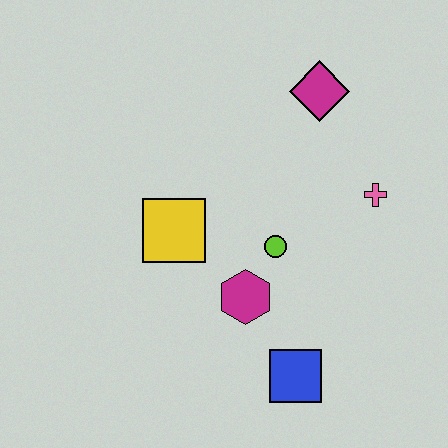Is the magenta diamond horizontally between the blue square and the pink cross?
Yes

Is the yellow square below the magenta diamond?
Yes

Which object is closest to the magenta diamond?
The pink cross is closest to the magenta diamond.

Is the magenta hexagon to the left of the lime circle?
Yes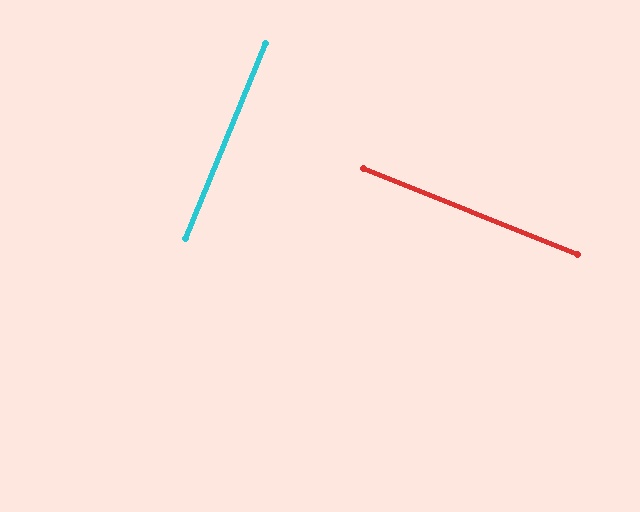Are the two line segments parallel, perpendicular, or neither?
Perpendicular — they meet at approximately 90°.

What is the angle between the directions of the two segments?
Approximately 90 degrees.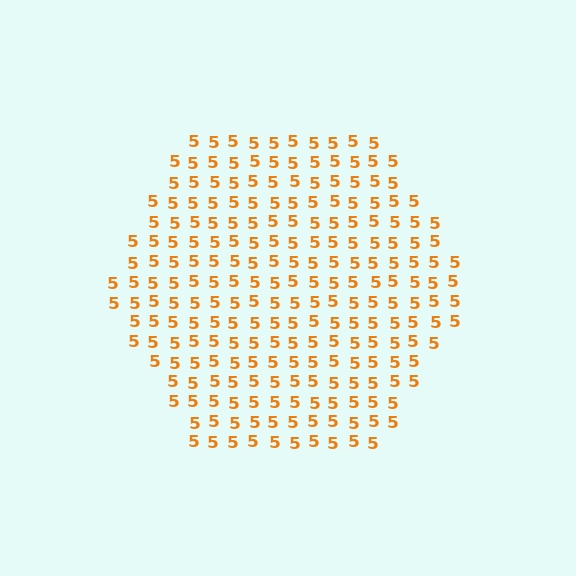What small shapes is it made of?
It is made of small digit 5's.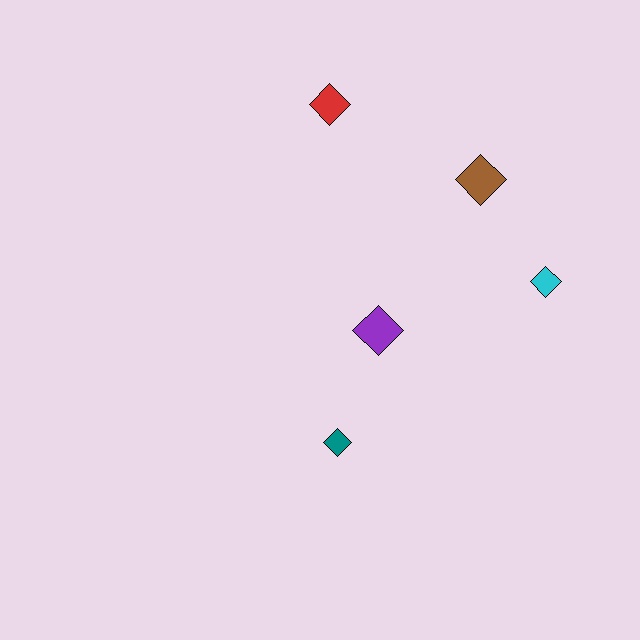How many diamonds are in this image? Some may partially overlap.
There are 5 diamonds.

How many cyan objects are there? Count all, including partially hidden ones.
There is 1 cyan object.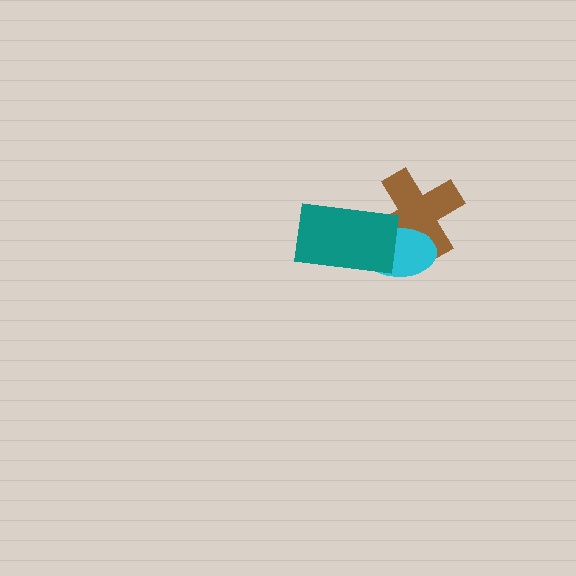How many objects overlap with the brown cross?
2 objects overlap with the brown cross.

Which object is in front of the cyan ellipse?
The teal rectangle is in front of the cyan ellipse.